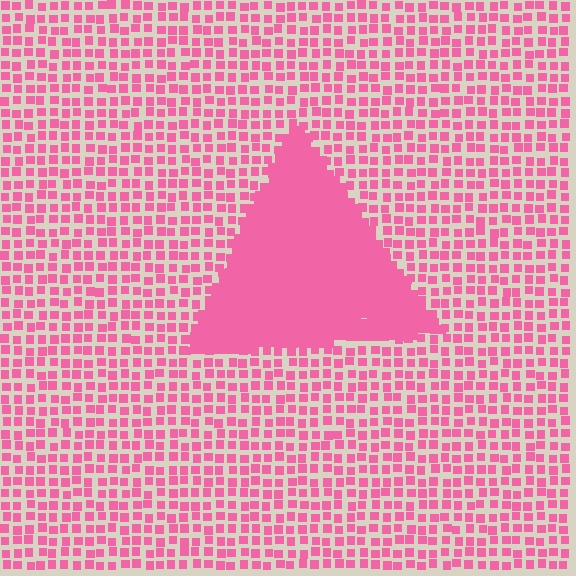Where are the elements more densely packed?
The elements are more densely packed inside the triangle boundary.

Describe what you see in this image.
The image contains small pink elements arranged at two different densities. A triangle-shaped region is visible where the elements are more densely packed than the surrounding area.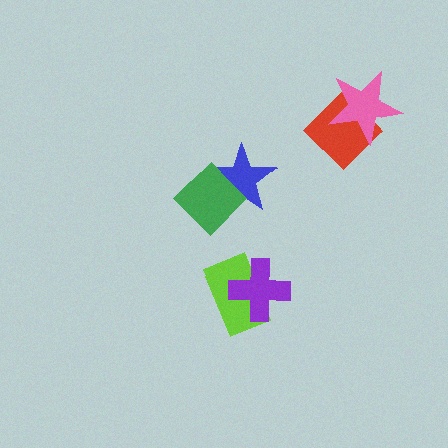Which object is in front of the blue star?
The green diamond is in front of the blue star.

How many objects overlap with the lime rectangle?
1 object overlaps with the lime rectangle.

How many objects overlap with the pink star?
1 object overlaps with the pink star.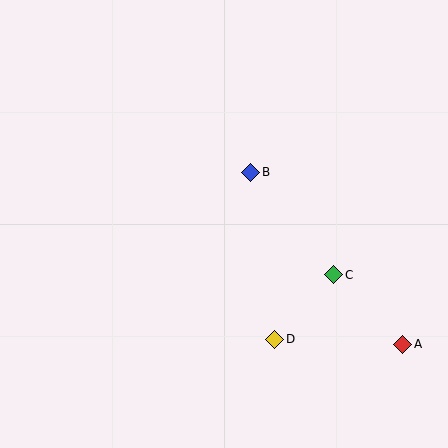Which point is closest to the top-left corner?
Point B is closest to the top-left corner.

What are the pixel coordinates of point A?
Point A is at (403, 344).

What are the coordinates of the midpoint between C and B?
The midpoint between C and B is at (292, 224).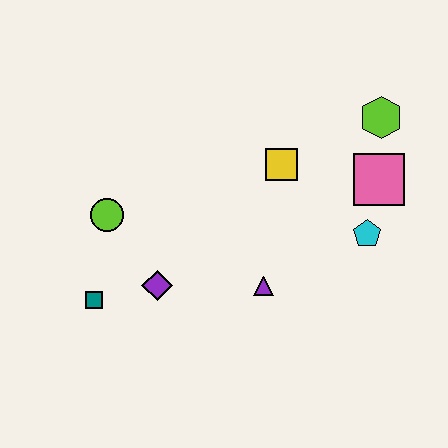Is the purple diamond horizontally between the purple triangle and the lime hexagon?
No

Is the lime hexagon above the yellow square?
Yes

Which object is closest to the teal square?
The purple diamond is closest to the teal square.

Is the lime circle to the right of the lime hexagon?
No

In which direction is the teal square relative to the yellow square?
The teal square is to the left of the yellow square.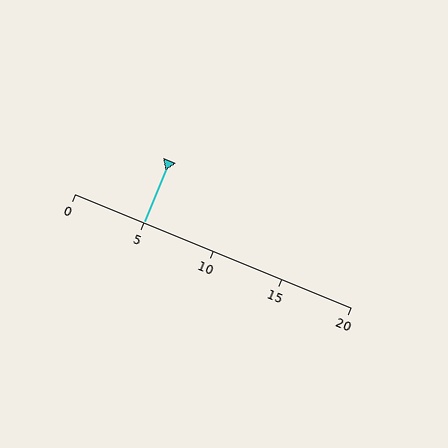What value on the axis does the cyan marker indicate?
The marker indicates approximately 5.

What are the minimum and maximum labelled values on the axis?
The axis runs from 0 to 20.